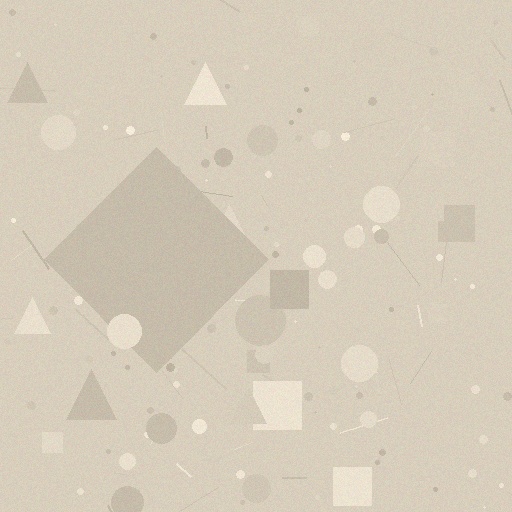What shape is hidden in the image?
A diamond is hidden in the image.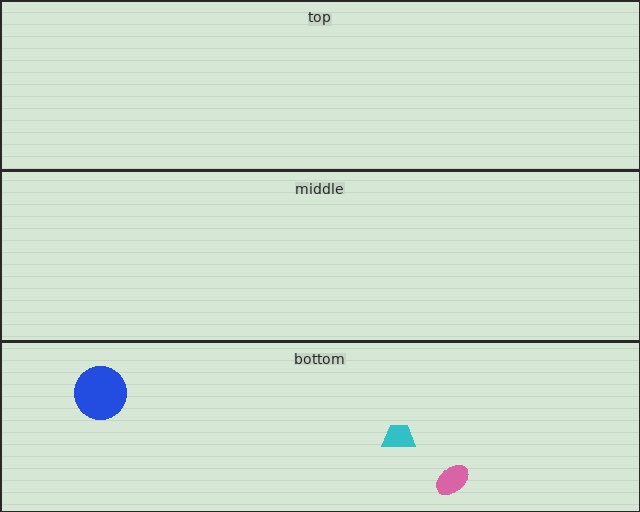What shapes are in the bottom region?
The pink ellipse, the cyan trapezoid, the blue circle.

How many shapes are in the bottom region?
3.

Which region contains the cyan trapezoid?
The bottom region.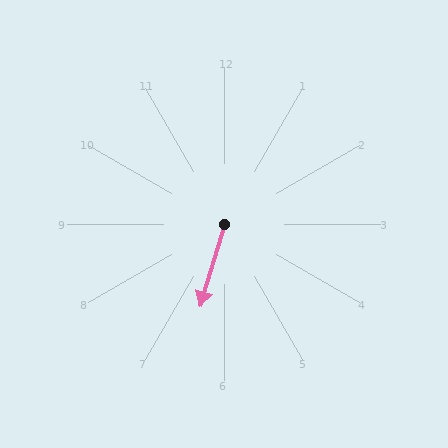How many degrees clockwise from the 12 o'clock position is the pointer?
Approximately 197 degrees.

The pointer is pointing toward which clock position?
Roughly 7 o'clock.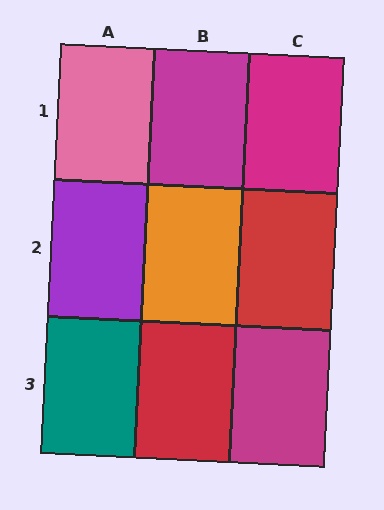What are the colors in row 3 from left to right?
Teal, red, magenta.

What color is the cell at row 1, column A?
Pink.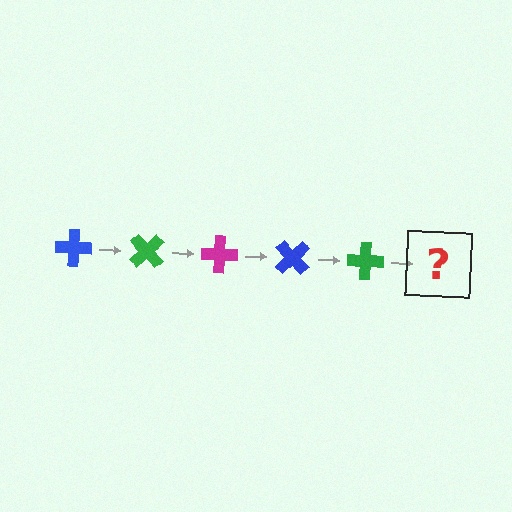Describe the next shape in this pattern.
It should be a magenta cross, rotated 225 degrees from the start.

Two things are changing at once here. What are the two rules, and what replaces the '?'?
The two rules are that it rotates 45 degrees each step and the color cycles through blue, green, and magenta. The '?' should be a magenta cross, rotated 225 degrees from the start.